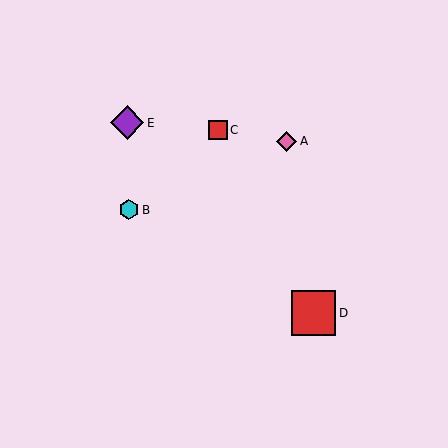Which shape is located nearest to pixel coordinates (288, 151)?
The pink diamond (labeled A) at (287, 141) is nearest to that location.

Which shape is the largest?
The red square (labeled D) is the largest.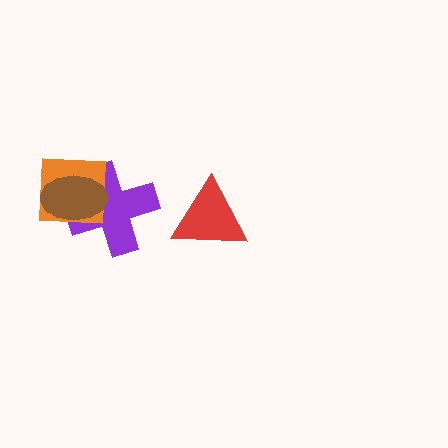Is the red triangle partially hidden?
No, no other shape covers it.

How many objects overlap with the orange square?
2 objects overlap with the orange square.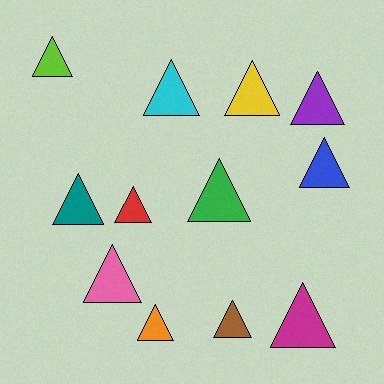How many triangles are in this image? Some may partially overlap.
There are 12 triangles.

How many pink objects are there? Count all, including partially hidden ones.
There is 1 pink object.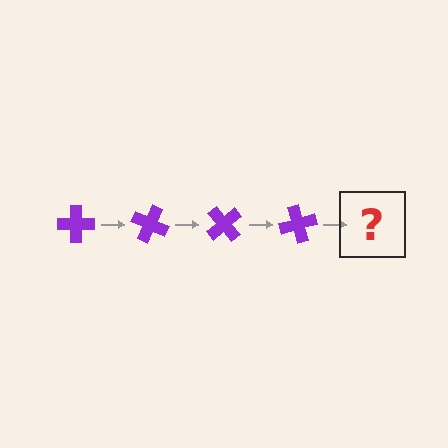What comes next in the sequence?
The next element should be a purple cross rotated 100 degrees.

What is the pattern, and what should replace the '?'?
The pattern is that the cross rotates 25 degrees each step. The '?' should be a purple cross rotated 100 degrees.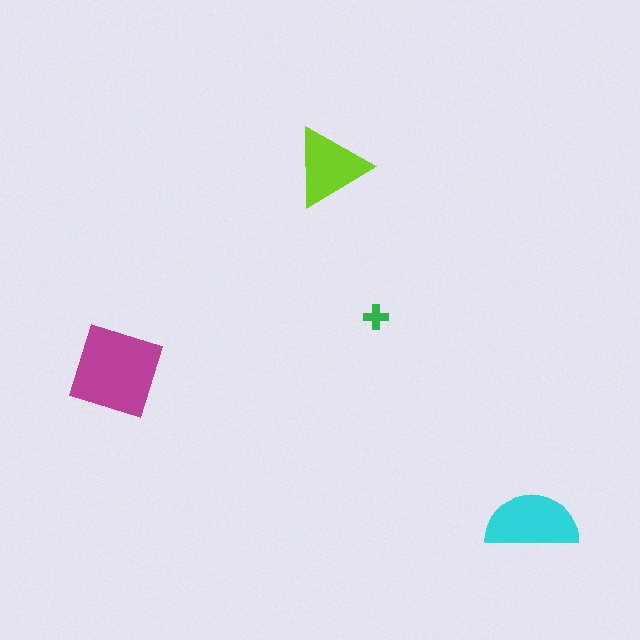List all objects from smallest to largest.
The green cross, the lime triangle, the cyan semicircle, the magenta diamond.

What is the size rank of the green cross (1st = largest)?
4th.